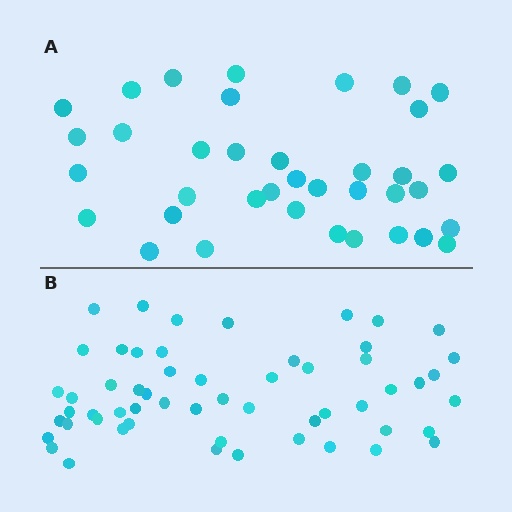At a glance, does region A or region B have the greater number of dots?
Region B (the bottom region) has more dots.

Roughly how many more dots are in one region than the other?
Region B has approximately 20 more dots than region A.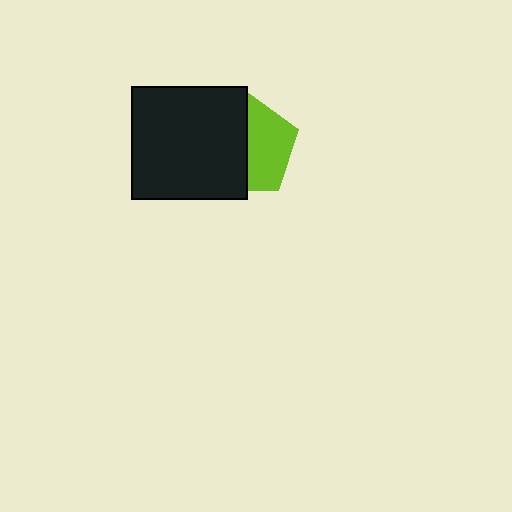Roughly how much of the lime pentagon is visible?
About half of it is visible (roughly 49%).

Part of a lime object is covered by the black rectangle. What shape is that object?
It is a pentagon.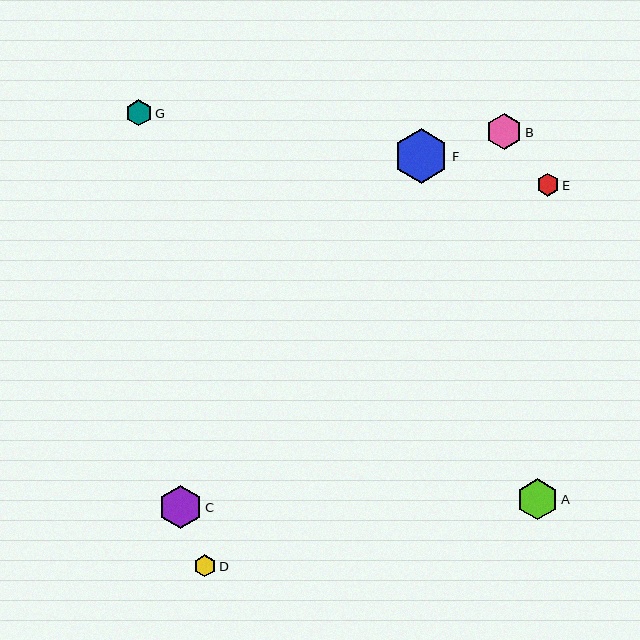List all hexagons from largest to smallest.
From largest to smallest: F, C, A, B, G, E, D.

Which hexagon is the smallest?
Hexagon D is the smallest with a size of approximately 22 pixels.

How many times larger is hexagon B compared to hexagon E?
Hexagon B is approximately 1.6 times the size of hexagon E.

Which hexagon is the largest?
Hexagon F is the largest with a size of approximately 54 pixels.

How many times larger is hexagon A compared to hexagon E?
Hexagon A is approximately 1.8 times the size of hexagon E.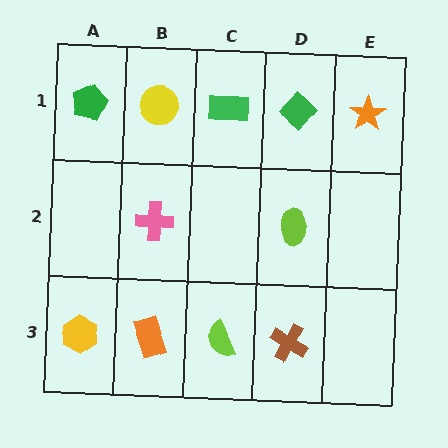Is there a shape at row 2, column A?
No, that cell is empty.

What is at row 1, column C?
A green rectangle.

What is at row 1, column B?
A yellow circle.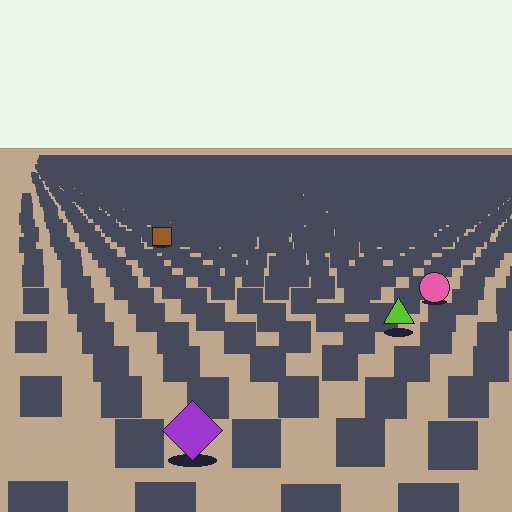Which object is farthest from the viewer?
The brown square is farthest from the viewer. It appears smaller and the ground texture around it is denser.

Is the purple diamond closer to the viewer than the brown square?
Yes. The purple diamond is closer — you can tell from the texture gradient: the ground texture is coarser near it.